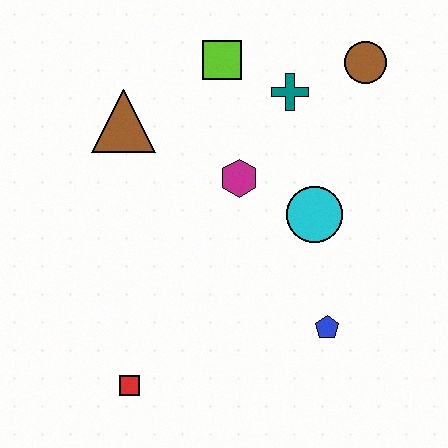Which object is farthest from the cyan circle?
The red square is farthest from the cyan circle.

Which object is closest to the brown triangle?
The lime square is closest to the brown triangle.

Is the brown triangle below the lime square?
Yes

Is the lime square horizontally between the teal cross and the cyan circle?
No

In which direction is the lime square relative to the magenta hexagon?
The lime square is above the magenta hexagon.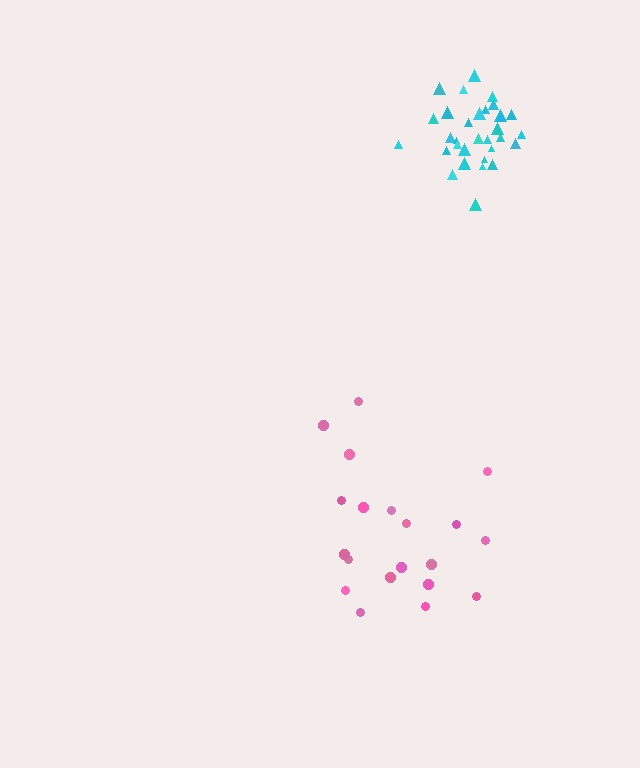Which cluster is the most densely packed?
Cyan.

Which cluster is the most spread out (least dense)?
Pink.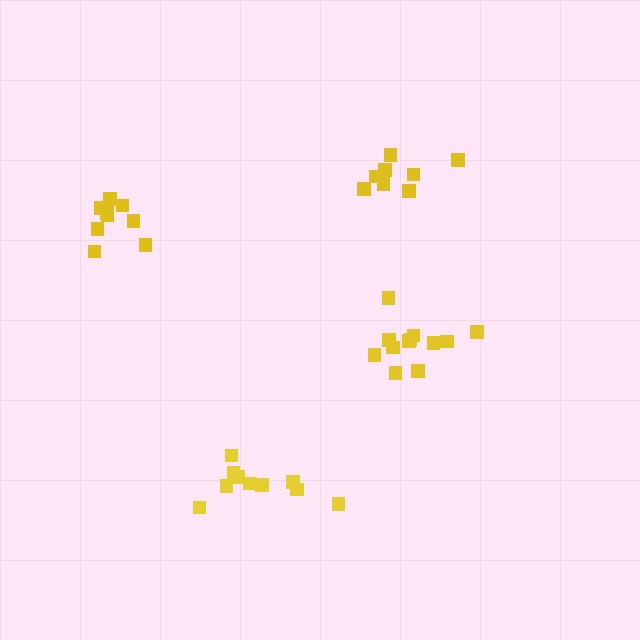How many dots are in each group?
Group 1: 8 dots, Group 2: 9 dots, Group 3: 10 dots, Group 4: 12 dots (39 total).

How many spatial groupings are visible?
There are 4 spatial groupings.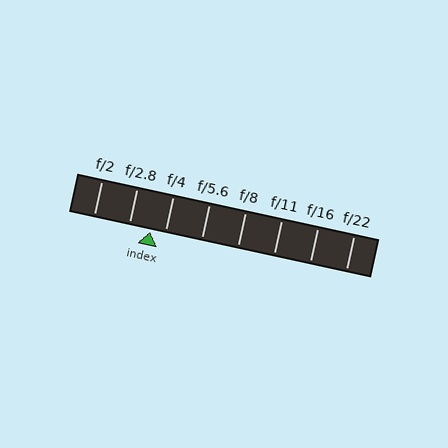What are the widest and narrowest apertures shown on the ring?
The widest aperture shown is f/2 and the narrowest is f/22.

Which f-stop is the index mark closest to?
The index mark is closest to f/4.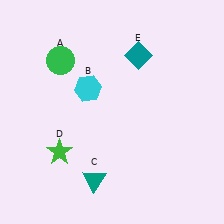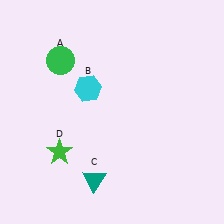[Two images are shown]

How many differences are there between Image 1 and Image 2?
There is 1 difference between the two images.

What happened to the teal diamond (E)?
The teal diamond (E) was removed in Image 2. It was in the top-right area of Image 1.